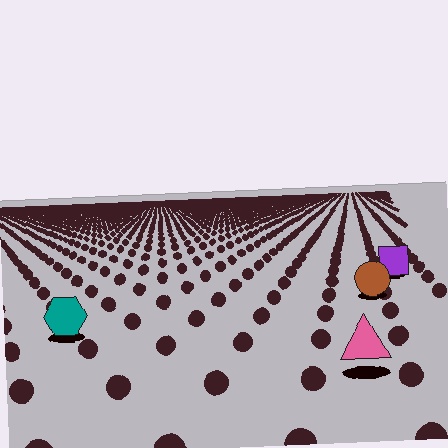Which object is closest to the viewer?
The pink triangle is closest. The texture marks near it are larger and more spread out.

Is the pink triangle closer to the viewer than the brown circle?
Yes. The pink triangle is closer — you can tell from the texture gradient: the ground texture is coarser near it.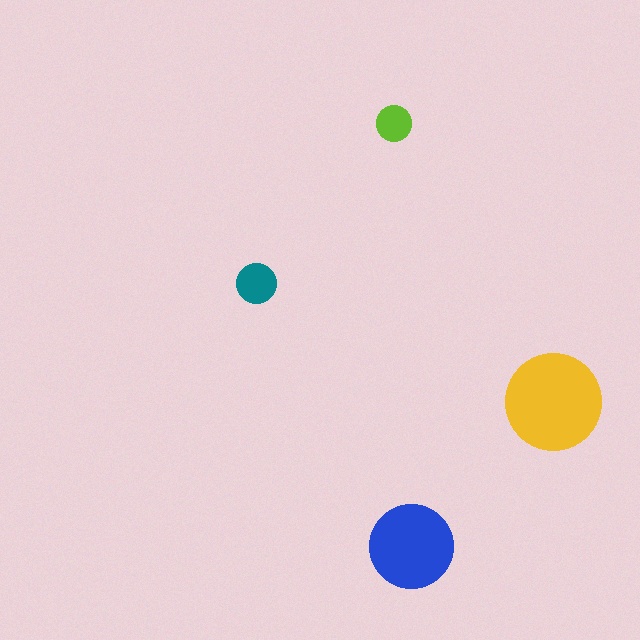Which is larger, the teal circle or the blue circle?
The blue one.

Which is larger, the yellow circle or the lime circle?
The yellow one.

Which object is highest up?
The lime circle is topmost.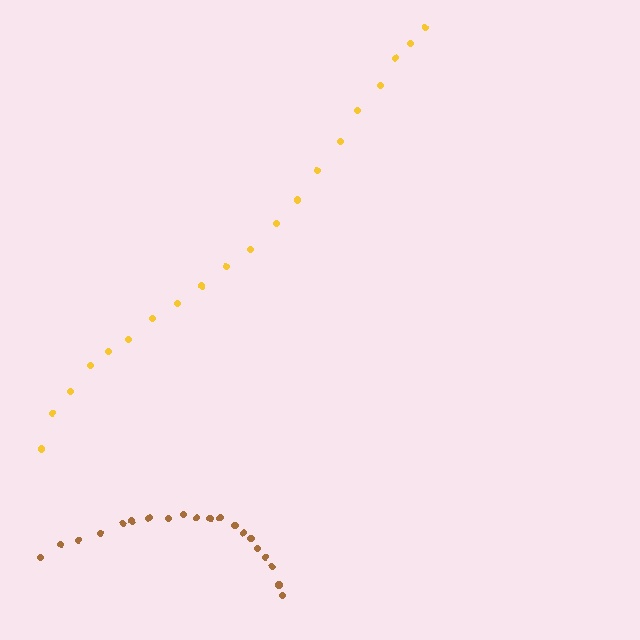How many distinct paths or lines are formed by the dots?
There are 2 distinct paths.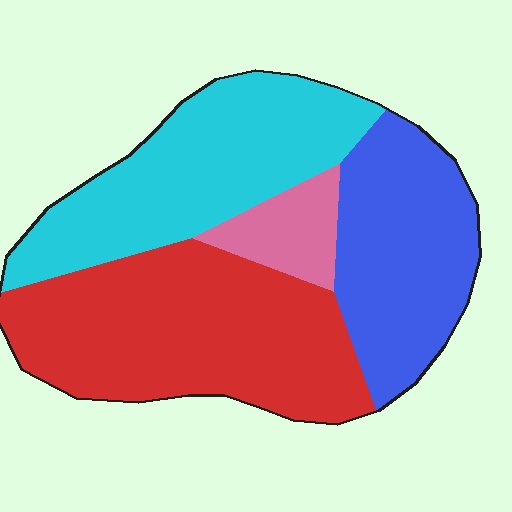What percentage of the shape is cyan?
Cyan covers 30% of the shape.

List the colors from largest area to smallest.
From largest to smallest: red, cyan, blue, pink.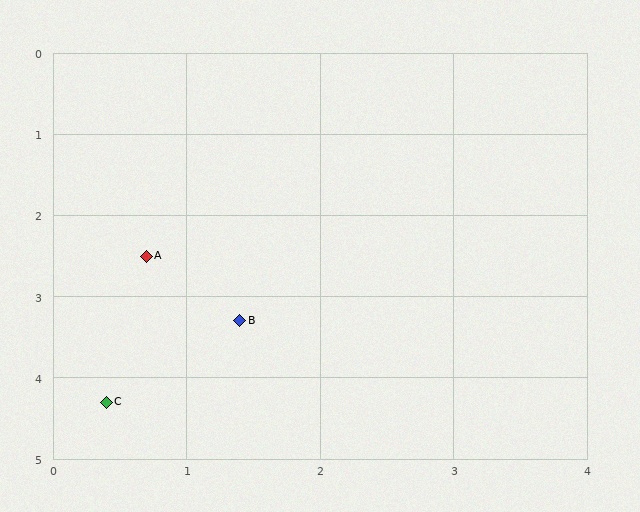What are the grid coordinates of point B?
Point B is at approximately (1.4, 3.3).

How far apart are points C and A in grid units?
Points C and A are about 1.8 grid units apart.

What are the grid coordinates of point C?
Point C is at approximately (0.4, 4.3).